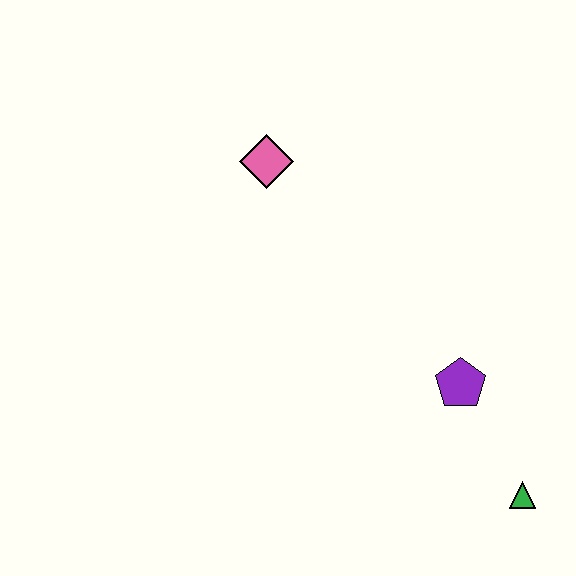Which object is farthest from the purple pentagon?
The pink diamond is farthest from the purple pentagon.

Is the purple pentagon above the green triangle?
Yes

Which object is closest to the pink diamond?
The purple pentagon is closest to the pink diamond.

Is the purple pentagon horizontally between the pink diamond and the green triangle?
Yes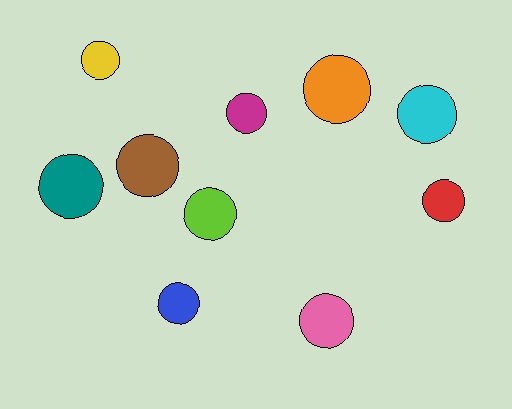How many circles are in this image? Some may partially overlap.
There are 10 circles.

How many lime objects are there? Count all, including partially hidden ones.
There is 1 lime object.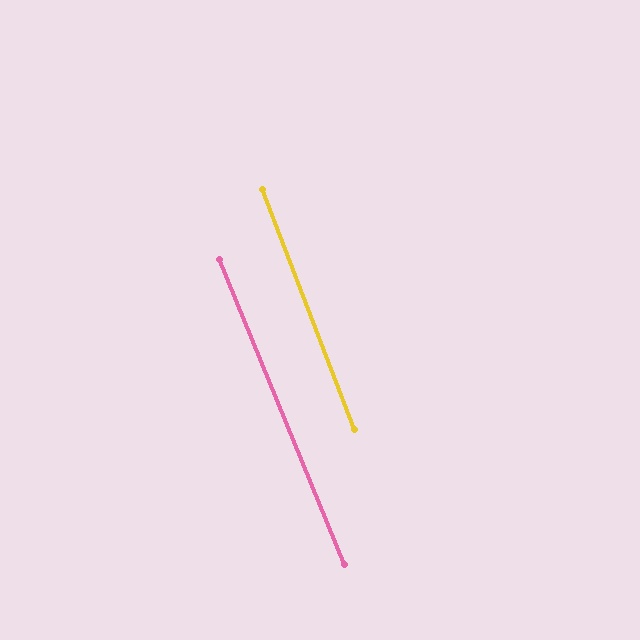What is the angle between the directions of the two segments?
Approximately 1 degree.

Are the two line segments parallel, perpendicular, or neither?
Parallel — their directions differ by only 1.3°.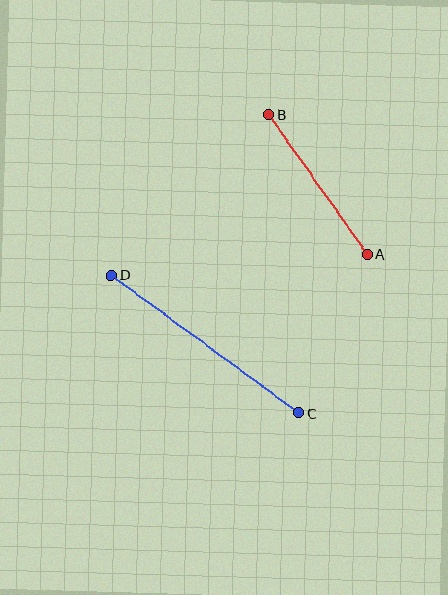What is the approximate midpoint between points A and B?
The midpoint is at approximately (318, 184) pixels.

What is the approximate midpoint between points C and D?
The midpoint is at approximately (205, 344) pixels.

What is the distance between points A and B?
The distance is approximately 171 pixels.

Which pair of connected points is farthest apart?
Points C and D are farthest apart.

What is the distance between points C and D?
The distance is approximately 233 pixels.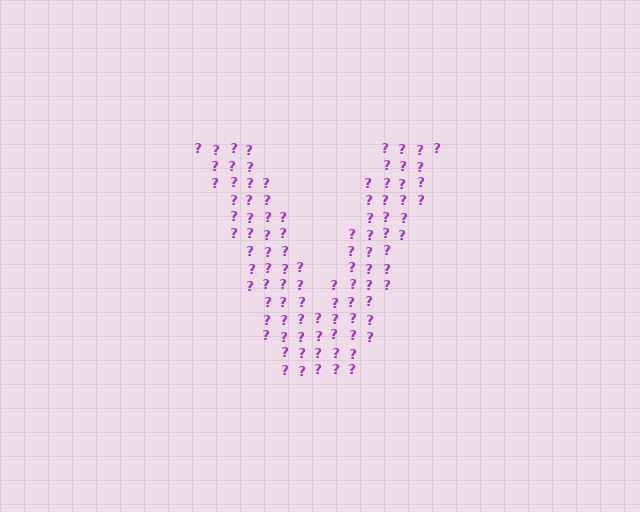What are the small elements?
The small elements are question marks.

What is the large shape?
The large shape is the letter V.